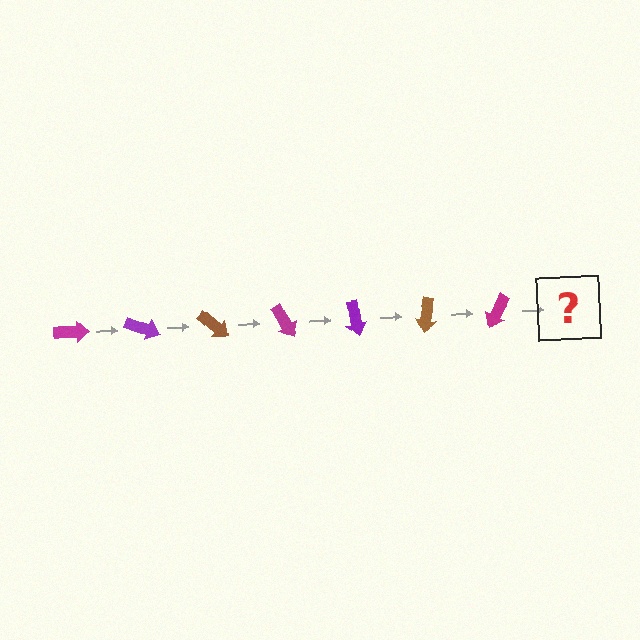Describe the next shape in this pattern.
It should be a purple arrow, rotated 140 degrees from the start.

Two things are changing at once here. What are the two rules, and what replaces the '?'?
The two rules are that it rotates 20 degrees each step and the color cycles through magenta, purple, and brown. The '?' should be a purple arrow, rotated 140 degrees from the start.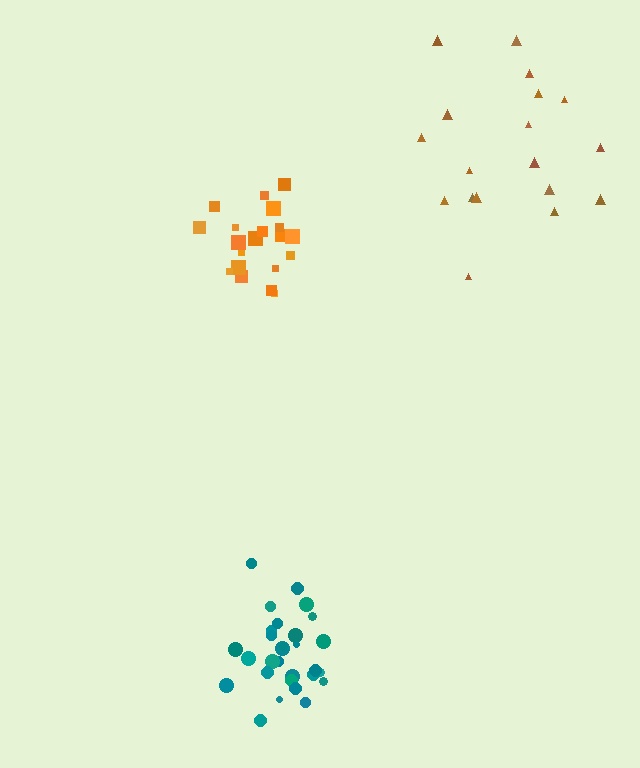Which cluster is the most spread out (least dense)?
Brown.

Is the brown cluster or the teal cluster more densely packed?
Teal.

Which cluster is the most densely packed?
Teal.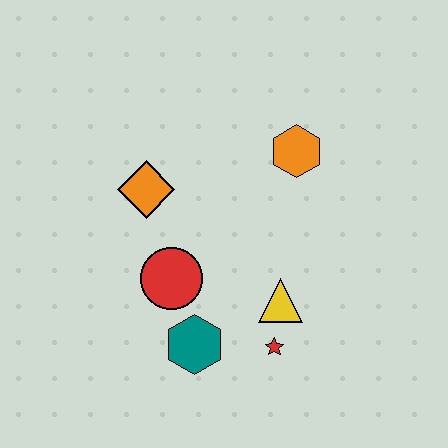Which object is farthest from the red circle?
The orange hexagon is farthest from the red circle.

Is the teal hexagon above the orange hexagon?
No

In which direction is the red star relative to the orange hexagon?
The red star is below the orange hexagon.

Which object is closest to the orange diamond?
The red circle is closest to the orange diamond.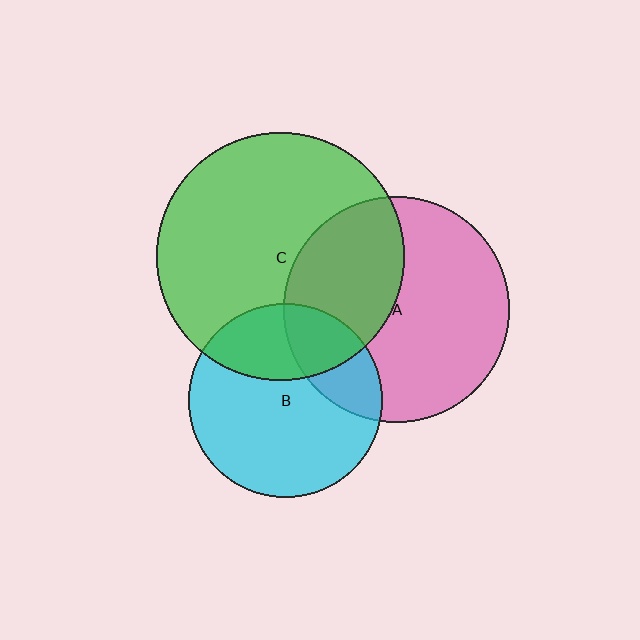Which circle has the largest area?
Circle C (green).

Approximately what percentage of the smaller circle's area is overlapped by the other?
Approximately 40%.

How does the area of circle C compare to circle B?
Approximately 1.6 times.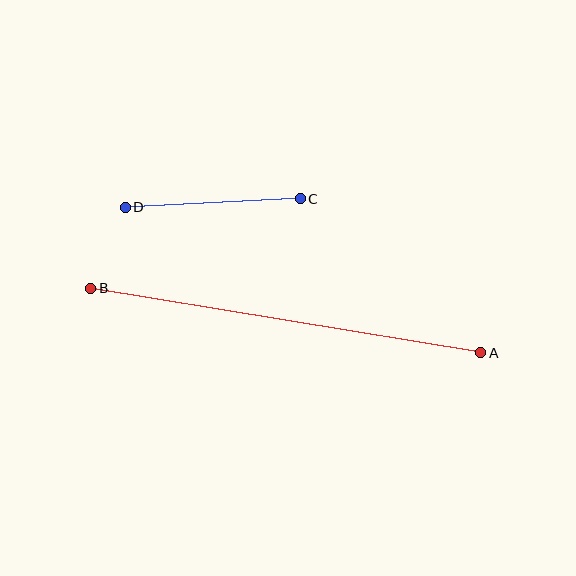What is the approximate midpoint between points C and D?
The midpoint is at approximately (213, 203) pixels.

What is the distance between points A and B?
The distance is approximately 395 pixels.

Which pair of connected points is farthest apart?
Points A and B are farthest apart.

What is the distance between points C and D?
The distance is approximately 175 pixels.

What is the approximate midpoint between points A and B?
The midpoint is at approximately (286, 320) pixels.